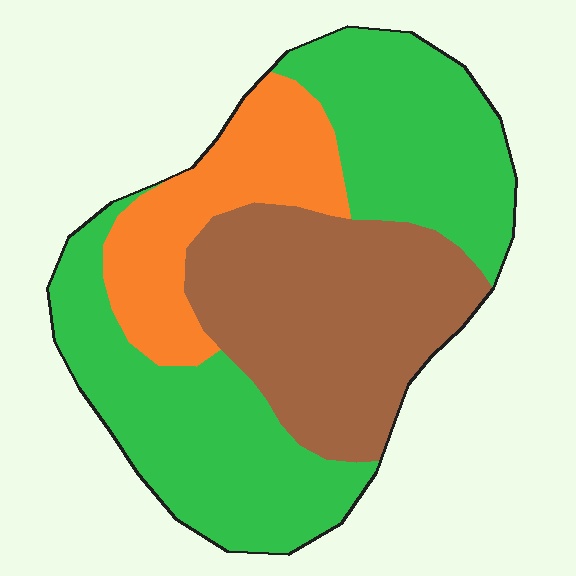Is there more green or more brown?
Green.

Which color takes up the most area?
Green, at roughly 50%.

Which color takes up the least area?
Orange, at roughly 20%.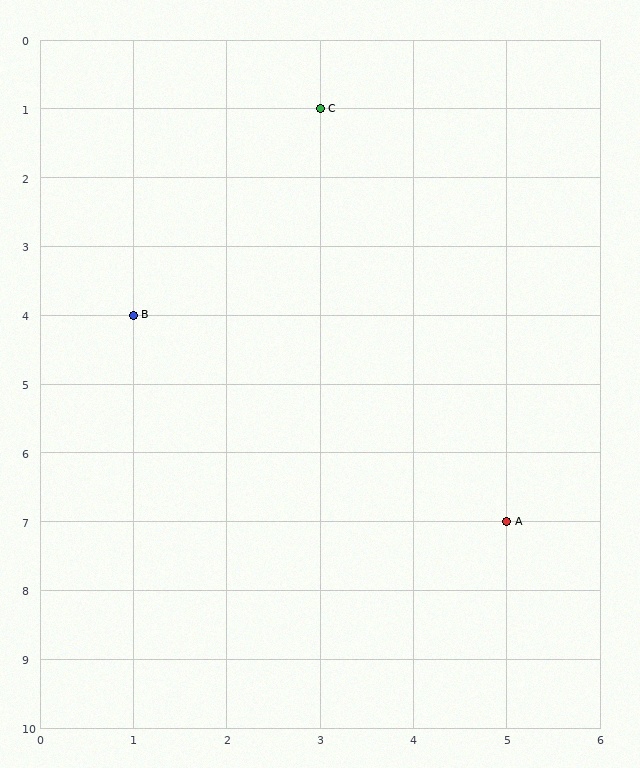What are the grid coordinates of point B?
Point B is at grid coordinates (1, 4).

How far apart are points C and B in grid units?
Points C and B are 2 columns and 3 rows apart (about 3.6 grid units diagonally).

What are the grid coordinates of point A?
Point A is at grid coordinates (5, 7).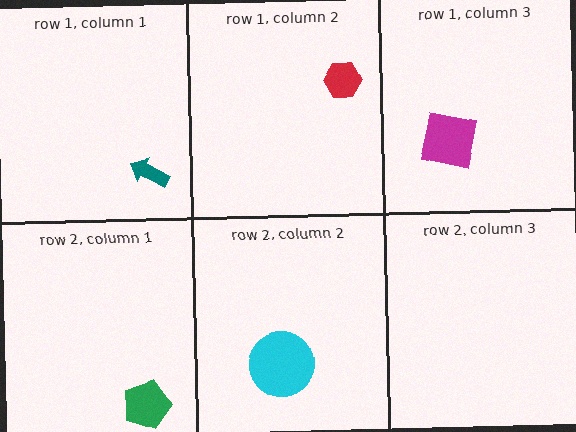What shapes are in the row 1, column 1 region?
The teal arrow.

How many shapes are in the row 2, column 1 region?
1.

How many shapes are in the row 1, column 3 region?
1.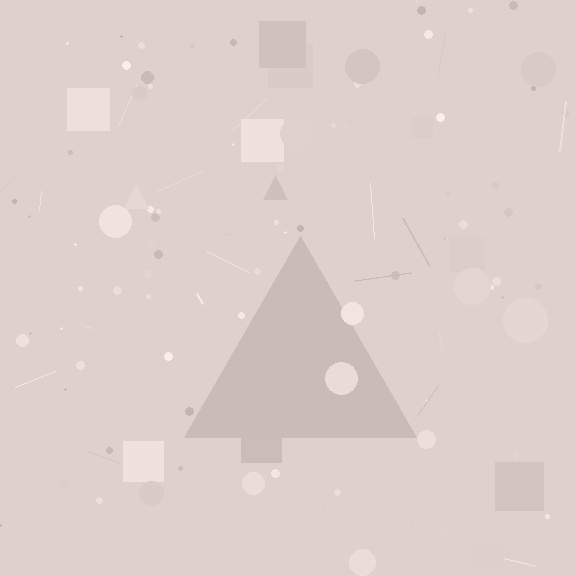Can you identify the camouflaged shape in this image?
The camouflaged shape is a triangle.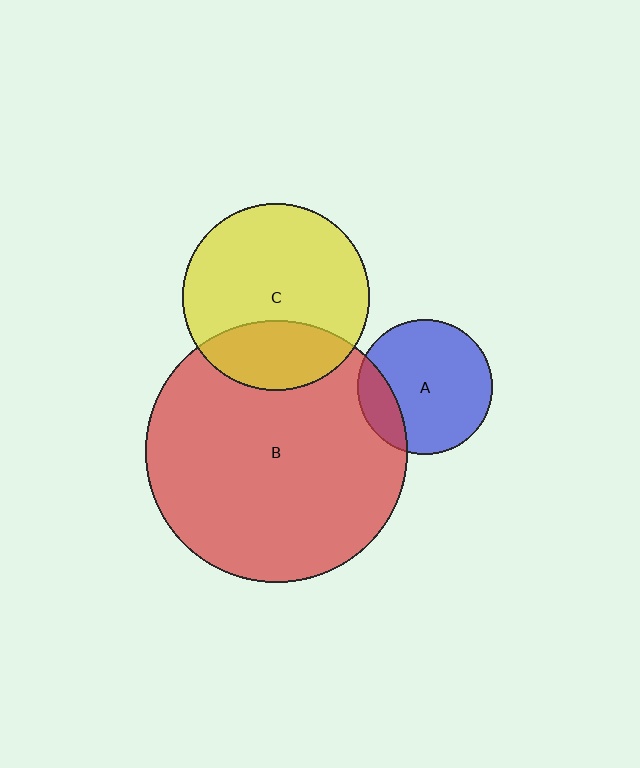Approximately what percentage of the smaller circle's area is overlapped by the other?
Approximately 30%.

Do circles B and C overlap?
Yes.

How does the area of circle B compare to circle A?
Approximately 3.8 times.